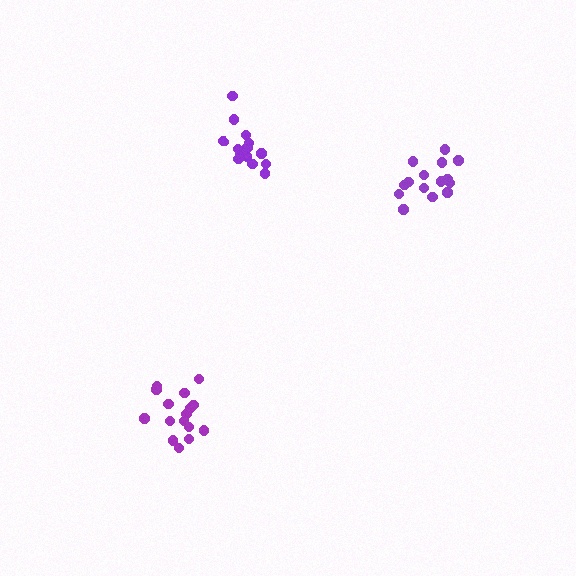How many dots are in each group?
Group 1: 16 dots, Group 2: 15 dots, Group 3: 15 dots (46 total).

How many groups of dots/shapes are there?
There are 3 groups.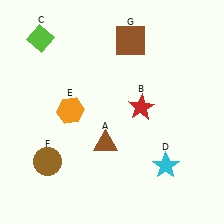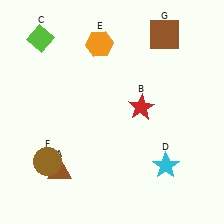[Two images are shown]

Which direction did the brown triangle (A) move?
The brown triangle (A) moved left.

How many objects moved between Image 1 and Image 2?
3 objects moved between the two images.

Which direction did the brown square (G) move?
The brown square (G) moved right.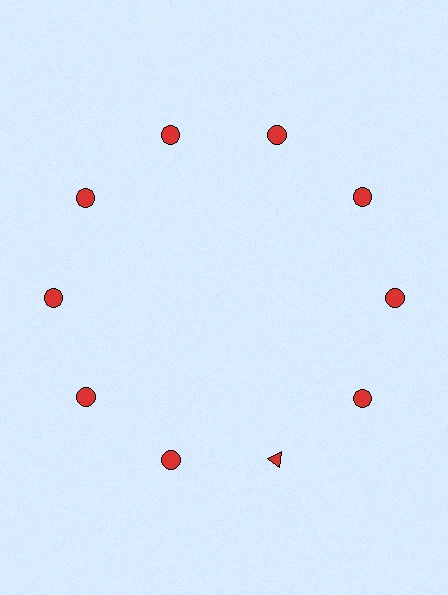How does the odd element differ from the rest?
It has a different shape: triangle instead of circle.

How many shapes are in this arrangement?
There are 10 shapes arranged in a ring pattern.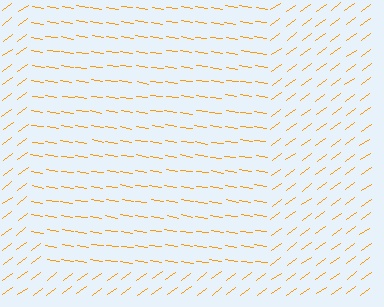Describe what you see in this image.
The image is filled with small orange line segments. A rectangle region in the image has lines oriented differently from the surrounding lines, creating a visible texture boundary.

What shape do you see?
I see a rectangle.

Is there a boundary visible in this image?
Yes, there is a texture boundary formed by a change in line orientation.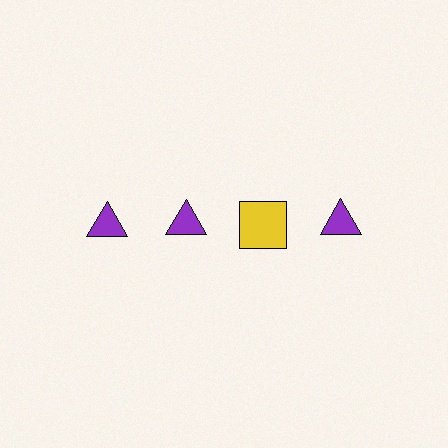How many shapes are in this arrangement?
There are 4 shapes arranged in a grid pattern.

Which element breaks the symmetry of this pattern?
The yellow square in the top row, center column breaks the symmetry. All other shapes are purple triangles.